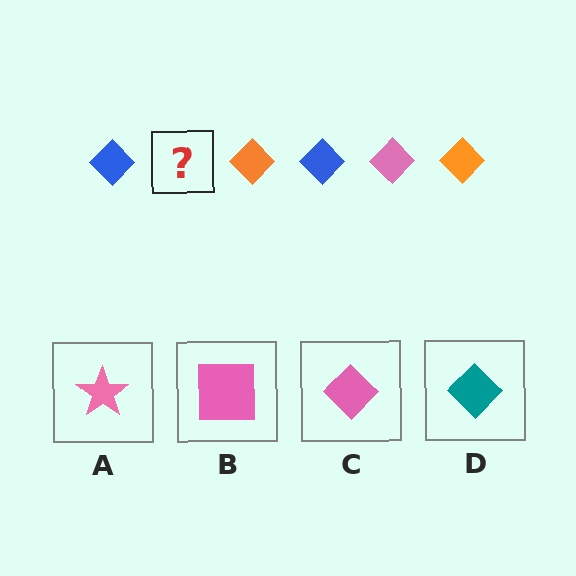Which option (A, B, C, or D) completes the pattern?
C.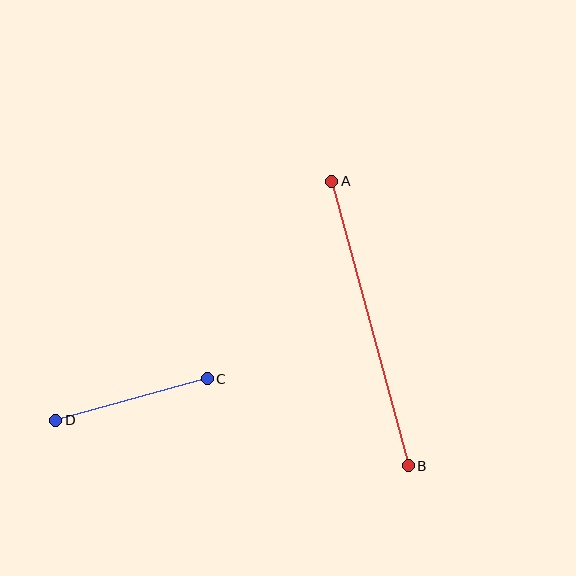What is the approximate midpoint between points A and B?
The midpoint is at approximately (370, 324) pixels.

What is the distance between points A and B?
The distance is approximately 294 pixels.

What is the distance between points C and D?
The distance is approximately 157 pixels.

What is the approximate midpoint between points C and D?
The midpoint is at approximately (132, 400) pixels.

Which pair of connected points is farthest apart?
Points A and B are farthest apart.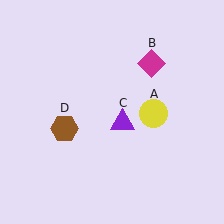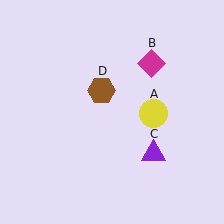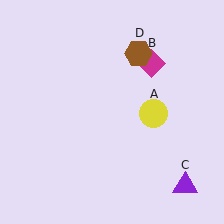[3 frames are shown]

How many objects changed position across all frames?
2 objects changed position: purple triangle (object C), brown hexagon (object D).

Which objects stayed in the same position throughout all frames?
Yellow circle (object A) and magenta diamond (object B) remained stationary.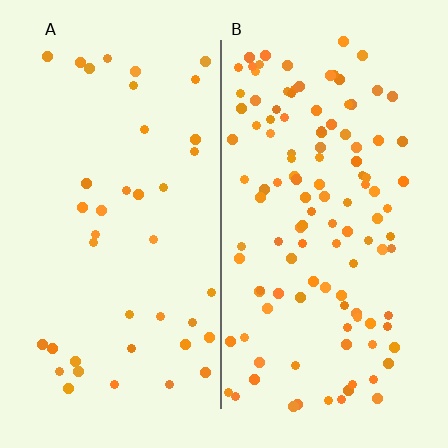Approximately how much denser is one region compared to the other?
Approximately 2.9× — region B over region A.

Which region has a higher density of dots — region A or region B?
B (the right).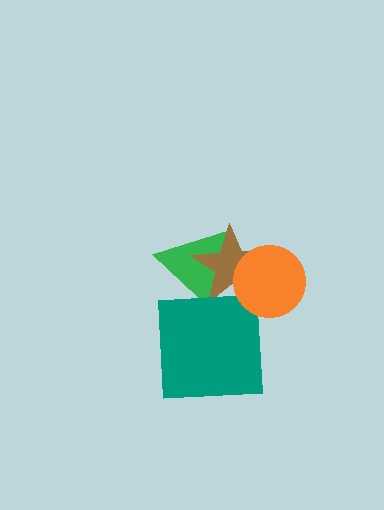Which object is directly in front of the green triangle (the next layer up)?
The brown star is directly in front of the green triangle.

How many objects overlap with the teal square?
1 object overlaps with the teal square.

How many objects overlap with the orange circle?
2 objects overlap with the orange circle.